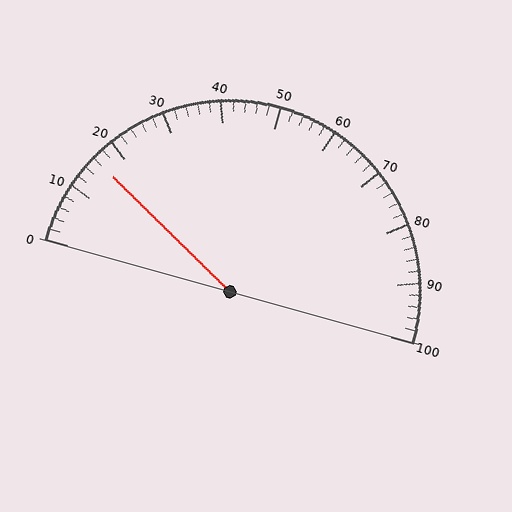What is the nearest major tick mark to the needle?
The nearest major tick mark is 20.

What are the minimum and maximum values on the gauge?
The gauge ranges from 0 to 100.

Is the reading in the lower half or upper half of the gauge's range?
The reading is in the lower half of the range (0 to 100).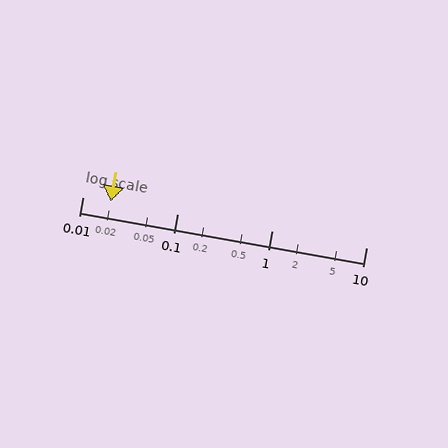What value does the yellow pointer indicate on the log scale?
The pointer indicates approximately 0.02.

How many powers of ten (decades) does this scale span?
The scale spans 3 decades, from 0.01 to 10.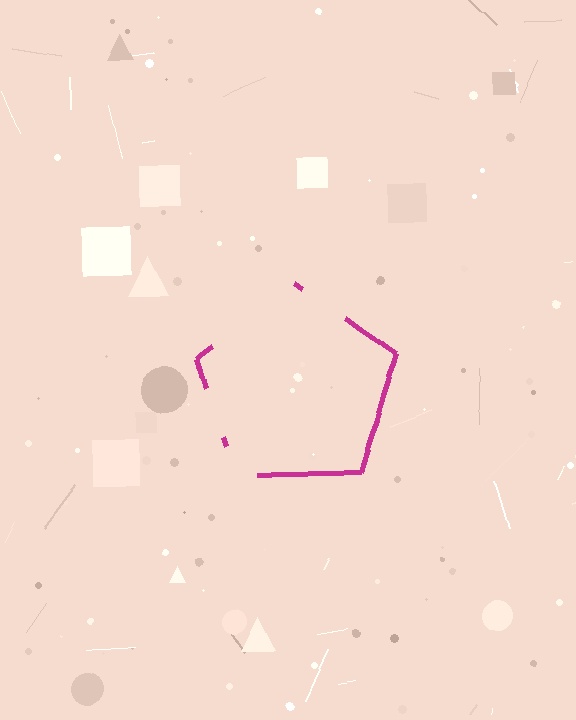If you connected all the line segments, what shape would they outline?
They would outline a pentagon.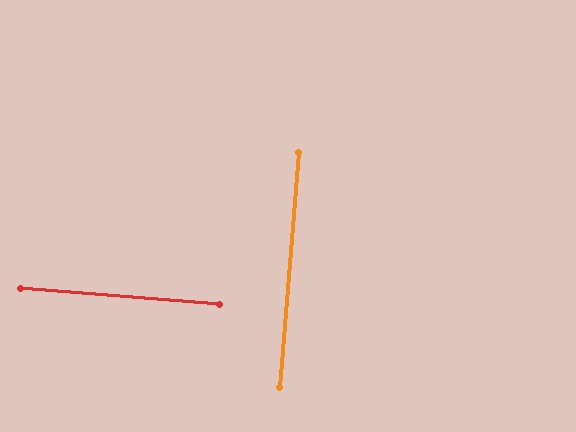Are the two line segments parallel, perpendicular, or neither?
Perpendicular — they meet at approximately 90°.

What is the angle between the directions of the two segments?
Approximately 90 degrees.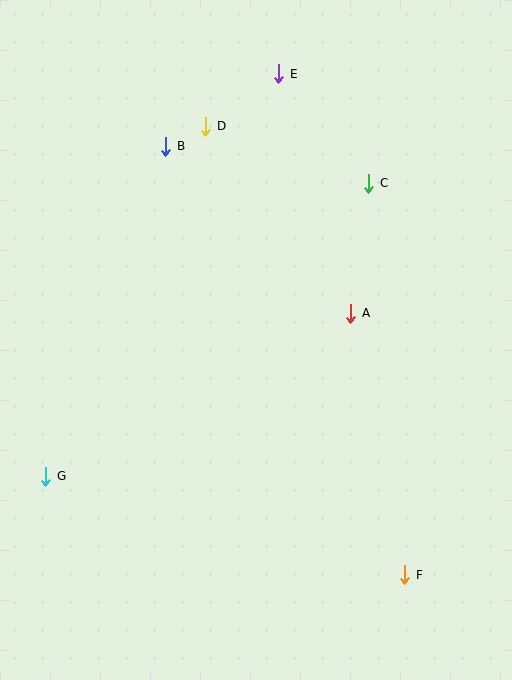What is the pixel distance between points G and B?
The distance between G and B is 351 pixels.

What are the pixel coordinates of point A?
Point A is at (351, 313).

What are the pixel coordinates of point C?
Point C is at (369, 183).